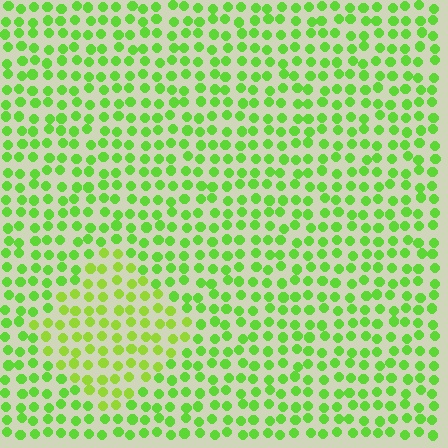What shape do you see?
I see a diamond.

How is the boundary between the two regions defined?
The boundary is defined purely by a slight shift in hue (about 20 degrees). Spacing, size, and orientation are identical on both sides.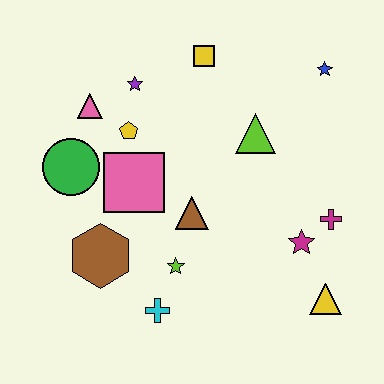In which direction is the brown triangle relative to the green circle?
The brown triangle is to the right of the green circle.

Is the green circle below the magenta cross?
No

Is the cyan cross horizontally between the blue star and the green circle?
Yes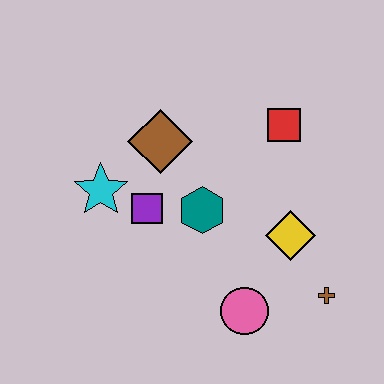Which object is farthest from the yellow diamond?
The cyan star is farthest from the yellow diamond.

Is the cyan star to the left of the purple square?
Yes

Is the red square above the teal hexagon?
Yes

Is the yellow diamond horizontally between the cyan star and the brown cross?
Yes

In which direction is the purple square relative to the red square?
The purple square is to the left of the red square.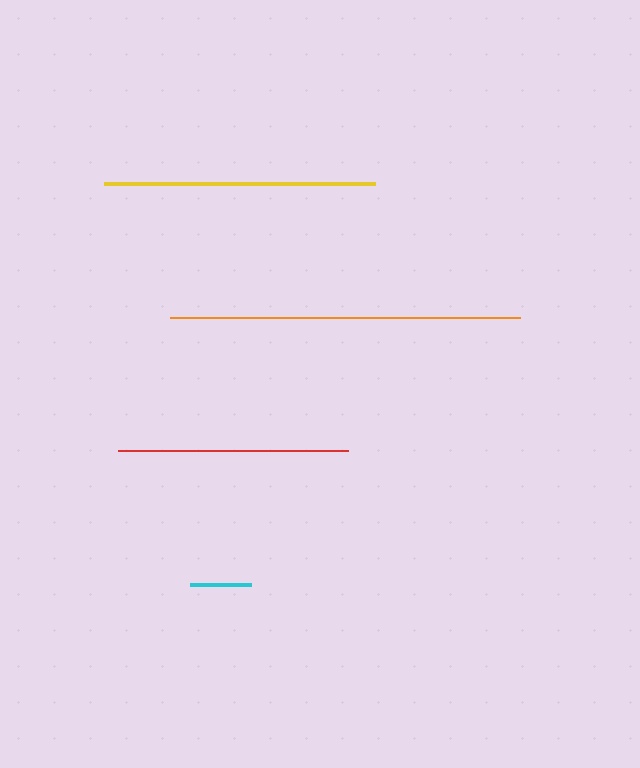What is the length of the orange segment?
The orange segment is approximately 350 pixels long.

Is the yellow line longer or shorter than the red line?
The yellow line is longer than the red line.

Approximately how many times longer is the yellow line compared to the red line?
The yellow line is approximately 1.2 times the length of the red line.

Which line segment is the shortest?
The cyan line is the shortest at approximately 62 pixels.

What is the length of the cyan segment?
The cyan segment is approximately 62 pixels long.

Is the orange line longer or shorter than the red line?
The orange line is longer than the red line.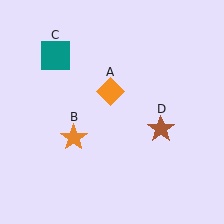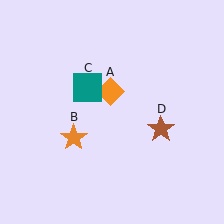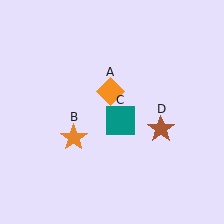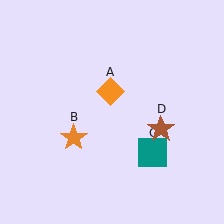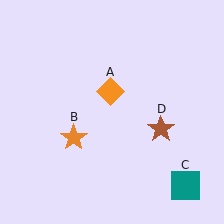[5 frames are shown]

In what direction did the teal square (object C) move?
The teal square (object C) moved down and to the right.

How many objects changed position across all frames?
1 object changed position: teal square (object C).